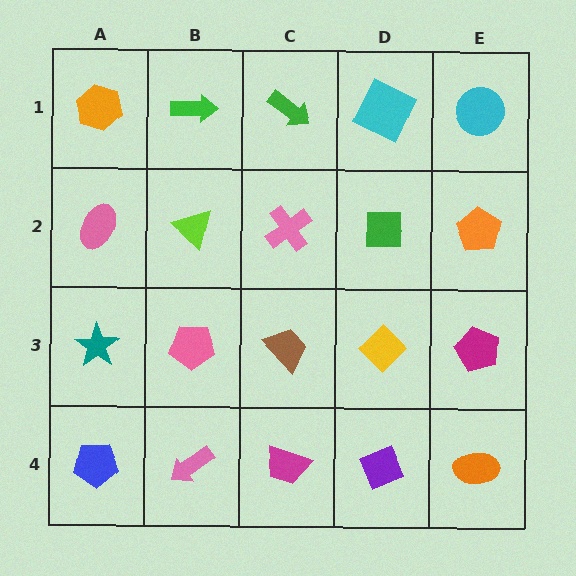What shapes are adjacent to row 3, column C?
A pink cross (row 2, column C), a magenta trapezoid (row 4, column C), a pink pentagon (row 3, column B), a yellow diamond (row 3, column D).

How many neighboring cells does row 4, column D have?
3.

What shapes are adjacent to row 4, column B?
A pink pentagon (row 3, column B), a blue pentagon (row 4, column A), a magenta trapezoid (row 4, column C).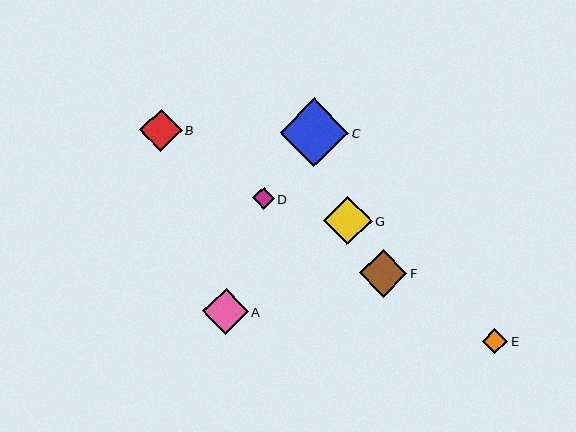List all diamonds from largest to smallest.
From largest to smallest: C, G, F, A, B, E, D.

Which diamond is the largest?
Diamond C is the largest with a size of approximately 69 pixels.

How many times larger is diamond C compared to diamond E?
Diamond C is approximately 2.7 times the size of diamond E.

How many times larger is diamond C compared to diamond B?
Diamond C is approximately 1.6 times the size of diamond B.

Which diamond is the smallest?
Diamond D is the smallest with a size of approximately 22 pixels.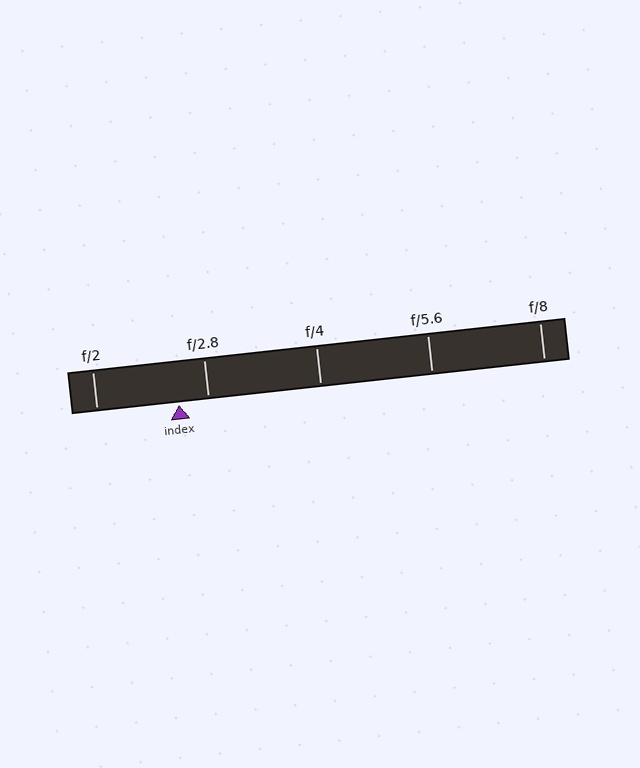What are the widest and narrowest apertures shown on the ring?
The widest aperture shown is f/2 and the narrowest is f/8.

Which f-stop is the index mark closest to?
The index mark is closest to f/2.8.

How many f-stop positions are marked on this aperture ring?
There are 5 f-stop positions marked.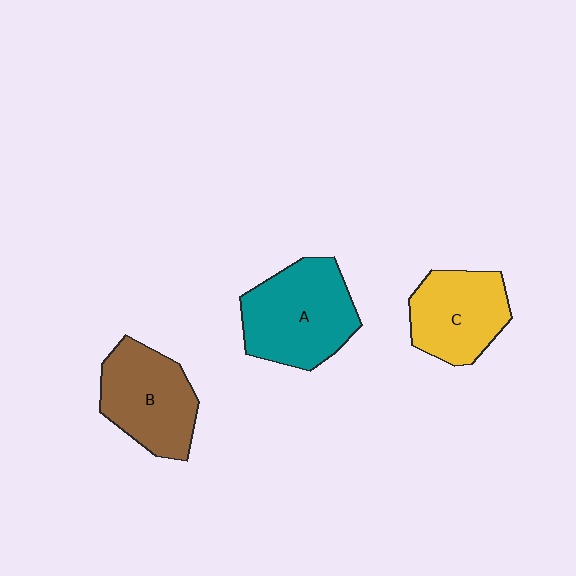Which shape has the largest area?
Shape A (teal).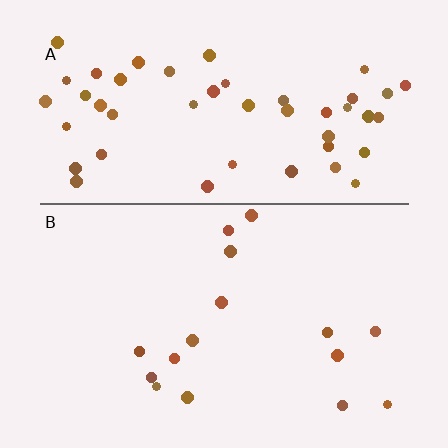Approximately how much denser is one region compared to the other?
Approximately 3.1× — region A over region B.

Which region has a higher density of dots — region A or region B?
A (the top).